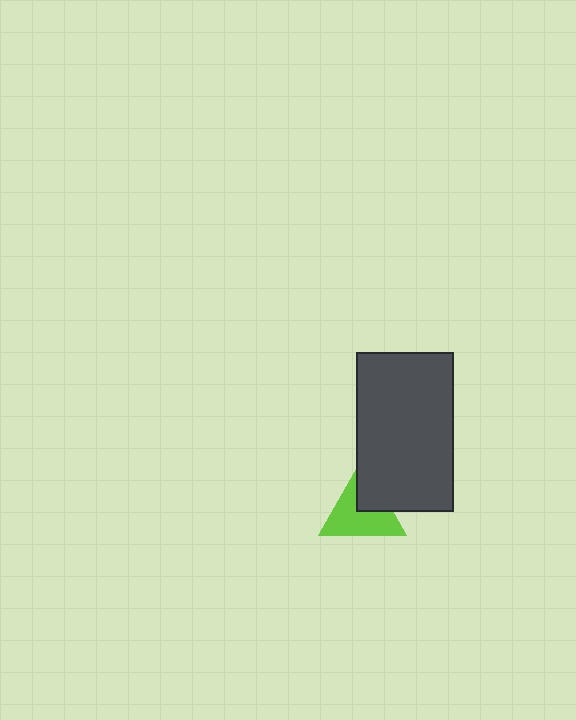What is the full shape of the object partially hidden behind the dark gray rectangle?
The partially hidden object is a lime triangle.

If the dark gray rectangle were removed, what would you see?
You would see the complete lime triangle.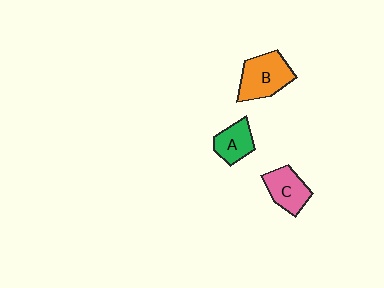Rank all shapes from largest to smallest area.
From largest to smallest: B (orange), C (pink), A (green).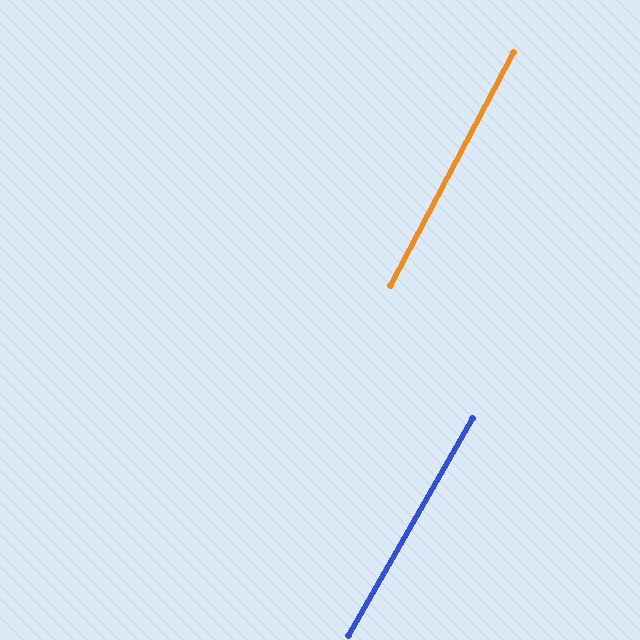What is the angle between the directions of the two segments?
Approximately 2 degrees.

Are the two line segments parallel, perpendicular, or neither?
Parallel — their directions differ by only 1.8°.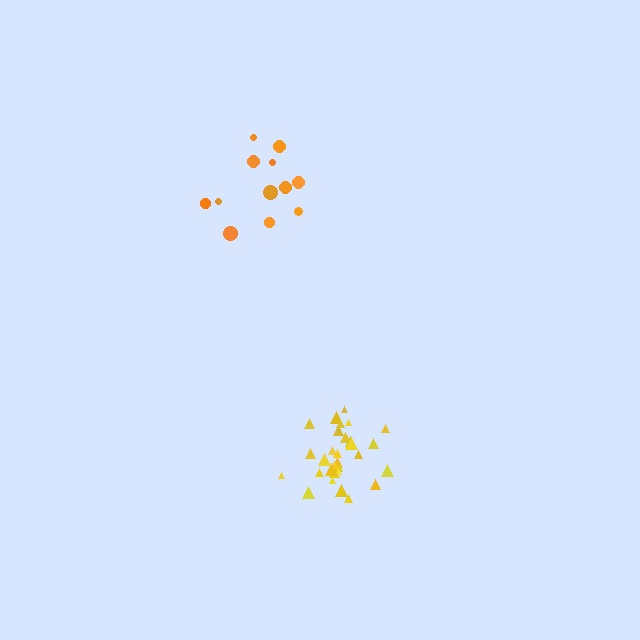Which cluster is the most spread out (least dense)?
Orange.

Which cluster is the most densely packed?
Yellow.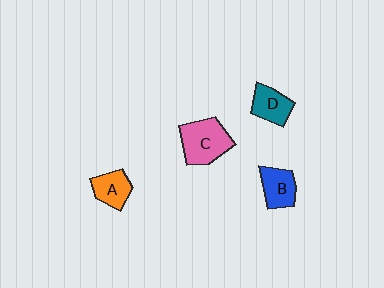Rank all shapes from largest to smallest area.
From largest to smallest: C (pink), B (blue), D (teal), A (orange).